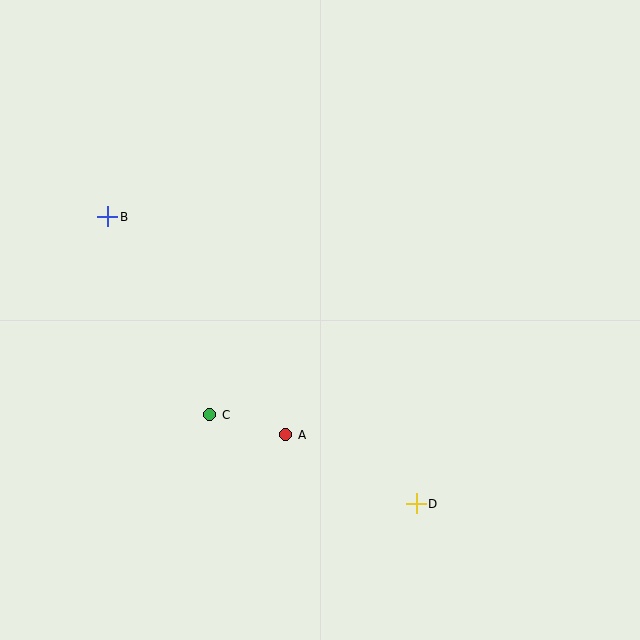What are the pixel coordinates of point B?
Point B is at (108, 217).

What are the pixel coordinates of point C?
Point C is at (210, 415).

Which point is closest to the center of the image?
Point A at (286, 435) is closest to the center.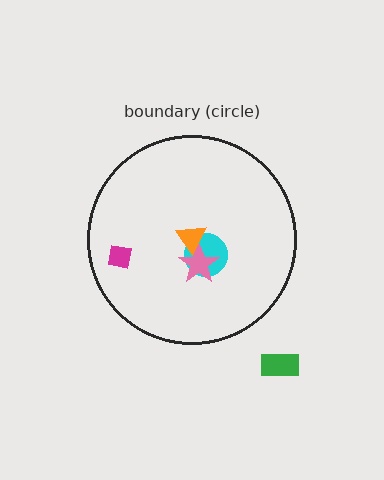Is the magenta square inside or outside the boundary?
Inside.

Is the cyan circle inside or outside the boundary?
Inside.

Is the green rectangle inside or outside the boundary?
Outside.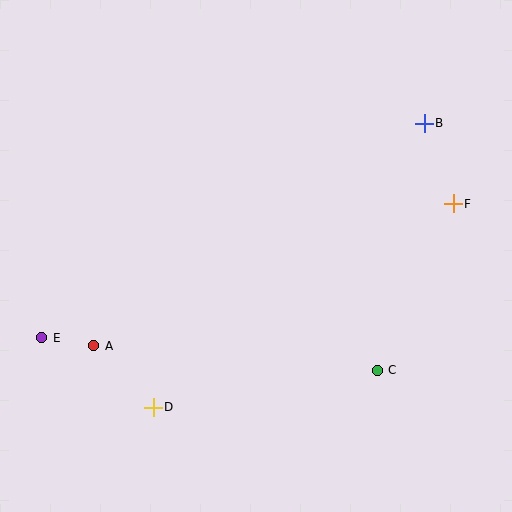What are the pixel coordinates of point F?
Point F is at (453, 204).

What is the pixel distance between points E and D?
The distance between E and D is 132 pixels.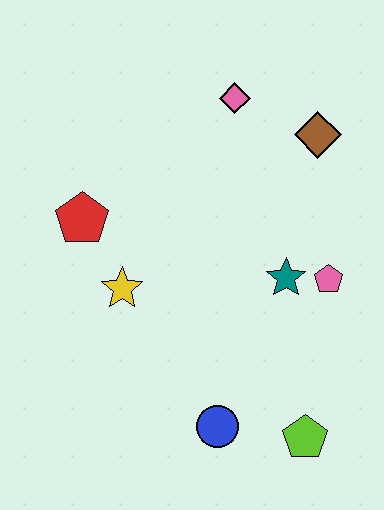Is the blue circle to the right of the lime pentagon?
No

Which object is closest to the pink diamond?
The brown diamond is closest to the pink diamond.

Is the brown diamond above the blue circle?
Yes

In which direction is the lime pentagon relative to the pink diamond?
The lime pentagon is below the pink diamond.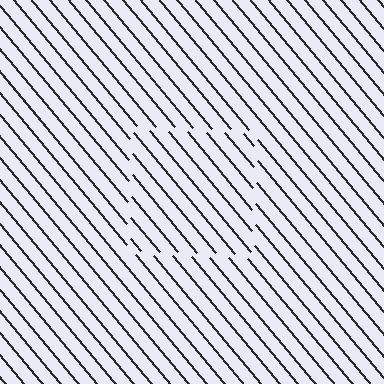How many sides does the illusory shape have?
4 sides — the line-ends trace a square.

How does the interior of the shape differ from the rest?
The interior of the shape contains the same grating, shifted by half a period — the contour is defined by the phase discontinuity where line-ends from the inner and outer gratings abut.